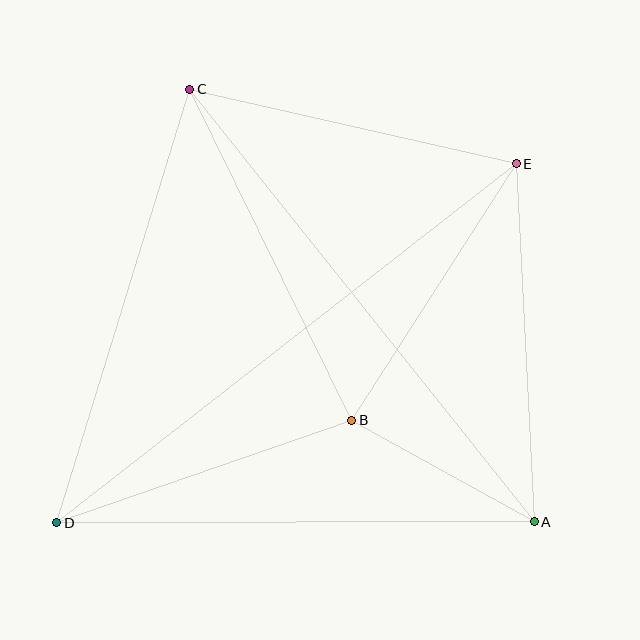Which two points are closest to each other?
Points A and B are closest to each other.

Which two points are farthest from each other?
Points D and E are farthest from each other.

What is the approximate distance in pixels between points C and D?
The distance between C and D is approximately 453 pixels.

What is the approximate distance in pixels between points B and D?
The distance between B and D is approximately 312 pixels.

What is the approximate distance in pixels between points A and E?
The distance between A and E is approximately 358 pixels.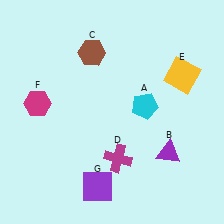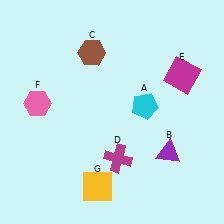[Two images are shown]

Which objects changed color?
E changed from yellow to magenta. F changed from magenta to pink. G changed from purple to yellow.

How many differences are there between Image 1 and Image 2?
There are 3 differences between the two images.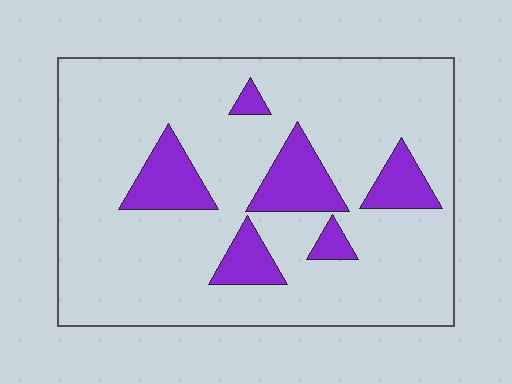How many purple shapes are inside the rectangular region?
6.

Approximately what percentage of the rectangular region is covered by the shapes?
Approximately 15%.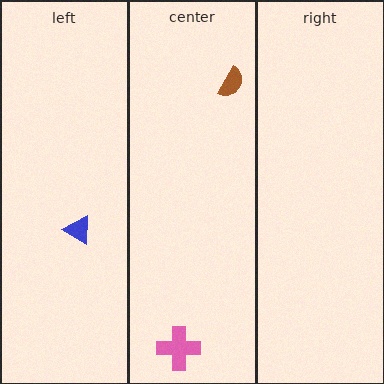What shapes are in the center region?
The brown semicircle, the pink cross.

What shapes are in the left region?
The blue triangle.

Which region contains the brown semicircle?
The center region.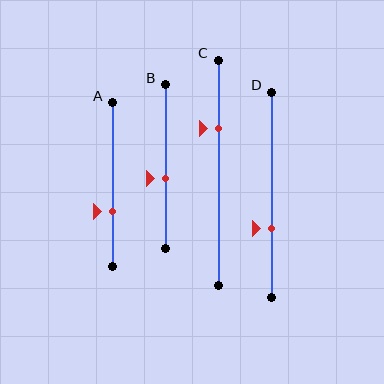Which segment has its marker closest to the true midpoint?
Segment B has its marker closest to the true midpoint.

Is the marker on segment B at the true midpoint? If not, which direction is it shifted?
No, the marker on segment B is shifted downward by about 8% of the segment length.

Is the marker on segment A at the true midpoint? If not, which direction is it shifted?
No, the marker on segment A is shifted downward by about 16% of the segment length.